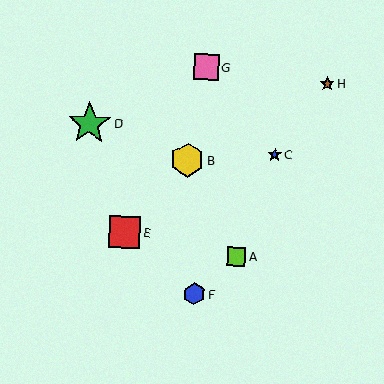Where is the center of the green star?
The center of the green star is at (89, 123).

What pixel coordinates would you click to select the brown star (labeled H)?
Click at (327, 84) to select the brown star H.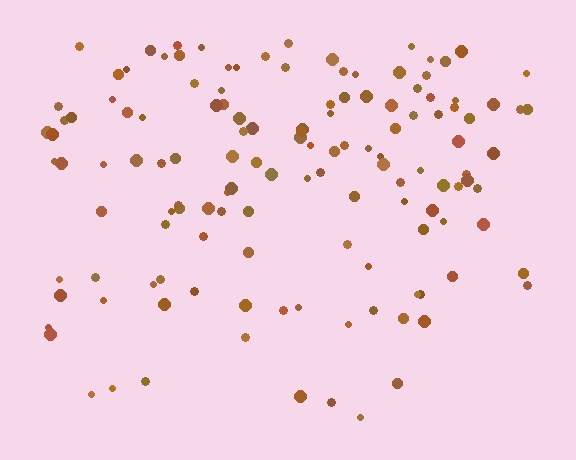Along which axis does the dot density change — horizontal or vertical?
Vertical.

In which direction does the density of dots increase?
From bottom to top, with the top side densest.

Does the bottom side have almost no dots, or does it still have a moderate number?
Still a moderate number, just noticeably fewer than the top.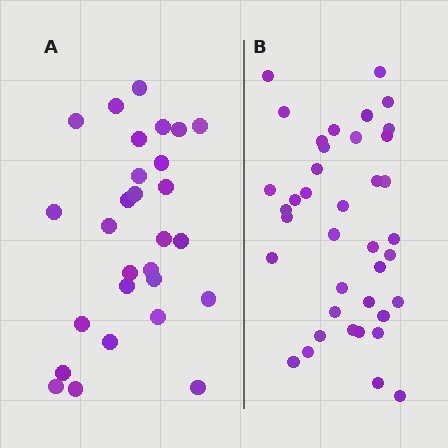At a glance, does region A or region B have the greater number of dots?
Region B (the right region) has more dots.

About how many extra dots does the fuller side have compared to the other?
Region B has roughly 12 or so more dots than region A.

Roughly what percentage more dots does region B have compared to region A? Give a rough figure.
About 40% more.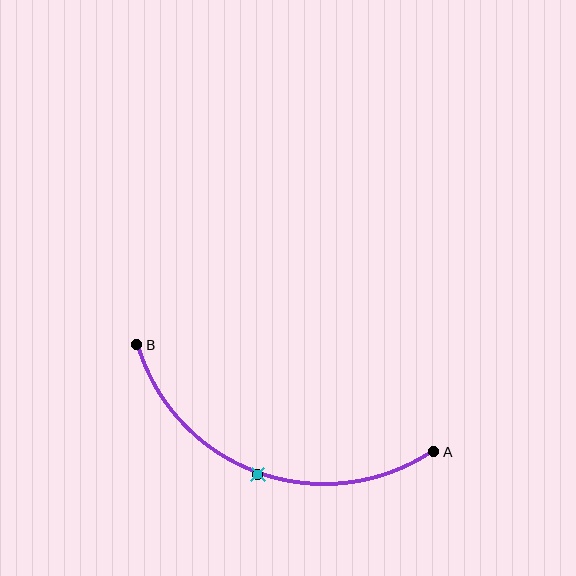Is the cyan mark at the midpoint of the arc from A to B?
Yes. The cyan mark lies on the arc at equal arc-length from both A and B — it is the arc midpoint.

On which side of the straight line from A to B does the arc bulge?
The arc bulges below the straight line connecting A and B.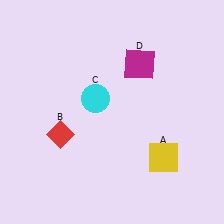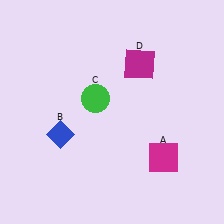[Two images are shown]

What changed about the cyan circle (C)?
In Image 1, C is cyan. In Image 2, it changed to green.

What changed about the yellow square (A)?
In Image 1, A is yellow. In Image 2, it changed to magenta.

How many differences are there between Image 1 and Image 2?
There are 3 differences between the two images.